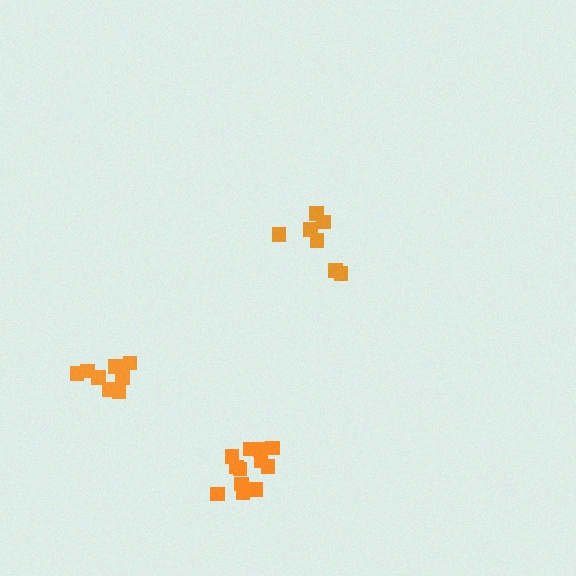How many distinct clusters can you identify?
There are 3 distinct clusters.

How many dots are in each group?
Group 1: 7 dots, Group 2: 8 dots, Group 3: 12 dots (27 total).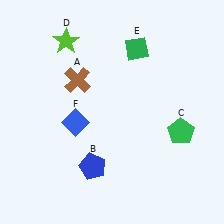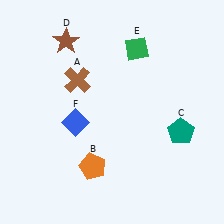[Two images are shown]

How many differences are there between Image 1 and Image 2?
There are 3 differences between the two images.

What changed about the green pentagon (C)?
In Image 1, C is green. In Image 2, it changed to teal.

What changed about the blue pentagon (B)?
In Image 1, B is blue. In Image 2, it changed to orange.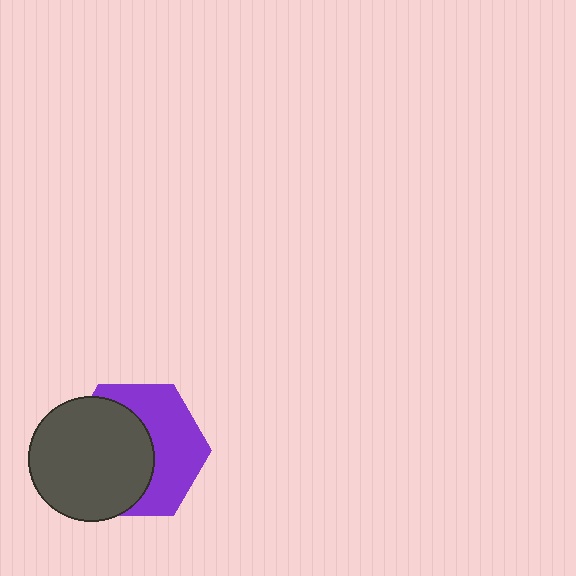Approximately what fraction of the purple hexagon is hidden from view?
Roughly 52% of the purple hexagon is hidden behind the dark gray circle.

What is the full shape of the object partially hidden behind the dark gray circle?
The partially hidden object is a purple hexagon.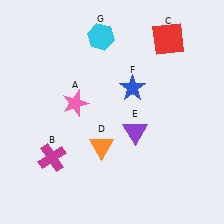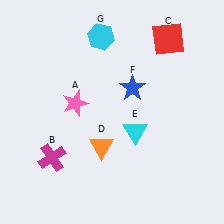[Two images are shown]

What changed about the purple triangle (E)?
In Image 1, E is purple. In Image 2, it changed to cyan.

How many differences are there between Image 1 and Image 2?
There is 1 difference between the two images.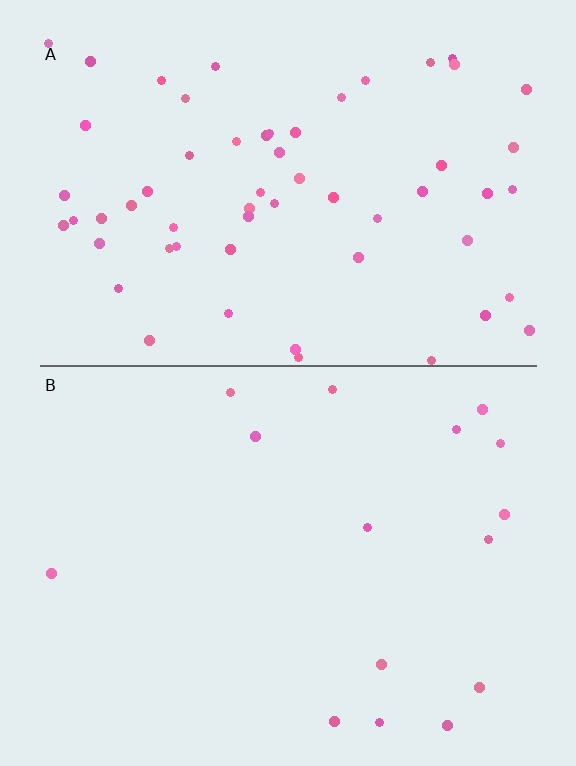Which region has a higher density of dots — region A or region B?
A (the top).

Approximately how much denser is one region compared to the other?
Approximately 3.8× — region A over region B.